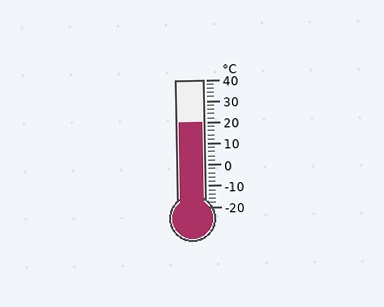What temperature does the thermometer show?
The thermometer shows approximately 20°C.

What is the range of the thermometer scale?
The thermometer scale ranges from -20°C to 40°C.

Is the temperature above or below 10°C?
The temperature is above 10°C.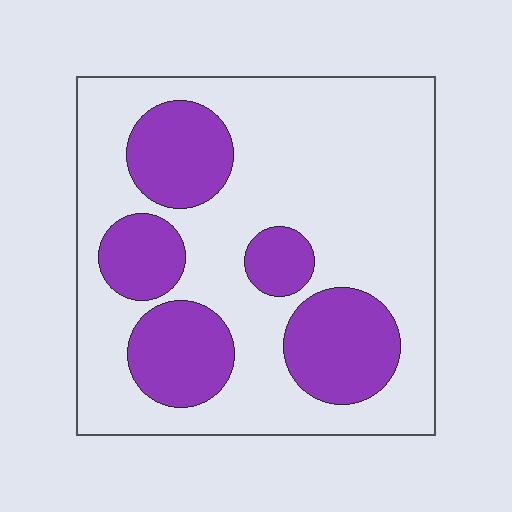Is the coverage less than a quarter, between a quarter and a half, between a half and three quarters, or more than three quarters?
Between a quarter and a half.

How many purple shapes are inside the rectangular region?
5.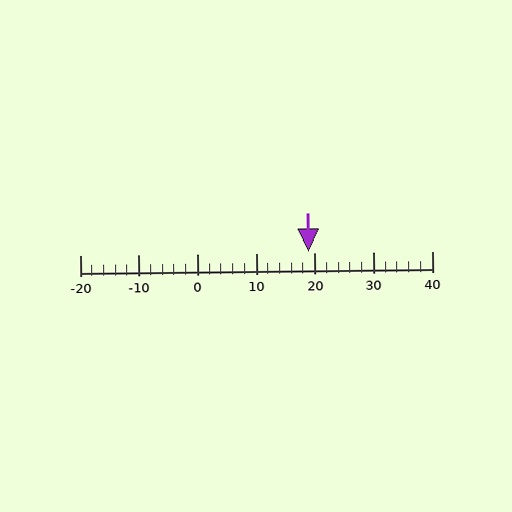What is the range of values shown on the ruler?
The ruler shows values from -20 to 40.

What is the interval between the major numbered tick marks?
The major tick marks are spaced 10 units apart.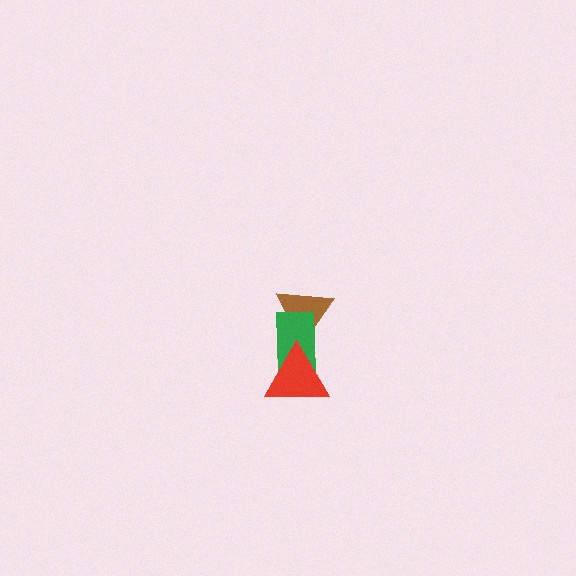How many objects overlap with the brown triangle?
1 object overlaps with the brown triangle.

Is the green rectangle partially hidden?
Yes, it is partially covered by another shape.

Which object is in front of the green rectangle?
The red triangle is in front of the green rectangle.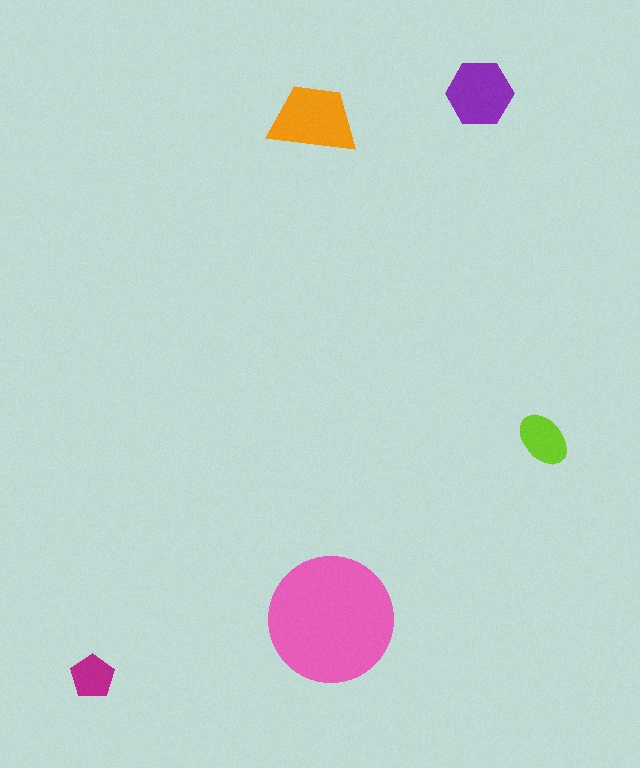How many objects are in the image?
There are 5 objects in the image.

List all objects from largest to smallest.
The pink circle, the orange trapezoid, the purple hexagon, the lime ellipse, the magenta pentagon.